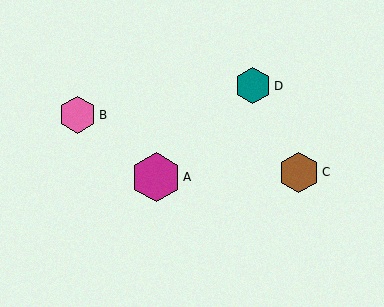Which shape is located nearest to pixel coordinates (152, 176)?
The magenta hexagon (labeled A) at (156, 177) is nearest to that location.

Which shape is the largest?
The magenta hexagon (labeled A) is the largest.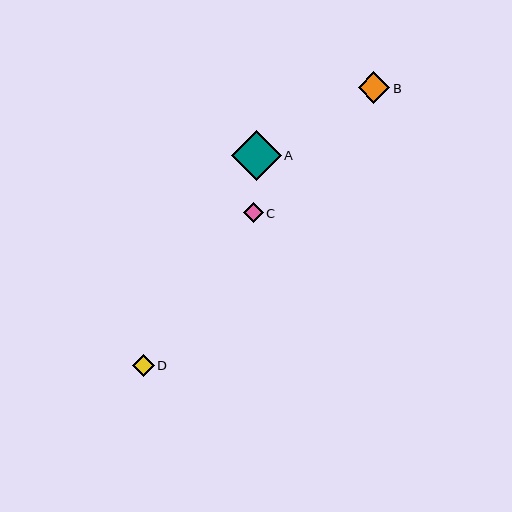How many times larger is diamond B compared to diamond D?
Diamond B is approximately 1.5 times the size of diamond D.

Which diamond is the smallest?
Diamond C is the smallest with a size of approximately 20 pixels.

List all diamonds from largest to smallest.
From largest to smallest: A, B, D, C.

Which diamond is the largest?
Diamond A is the largest with a size of approximately 50 pixels.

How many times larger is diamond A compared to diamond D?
Diamond A is approximately 2.3 times the size of diamond D.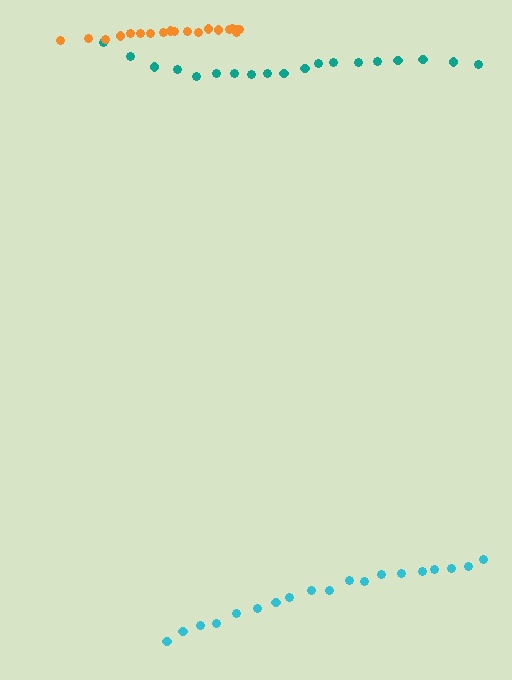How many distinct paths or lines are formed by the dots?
There are 3 distinct paths.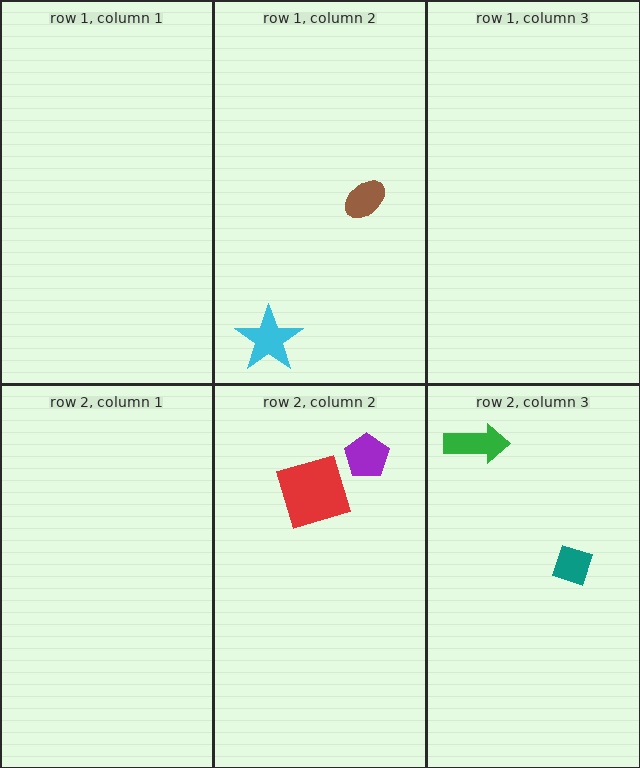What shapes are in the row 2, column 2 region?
The purple pentagon, the red square.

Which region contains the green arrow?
The row 2, column 3 region.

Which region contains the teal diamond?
The row 2, column 3 region.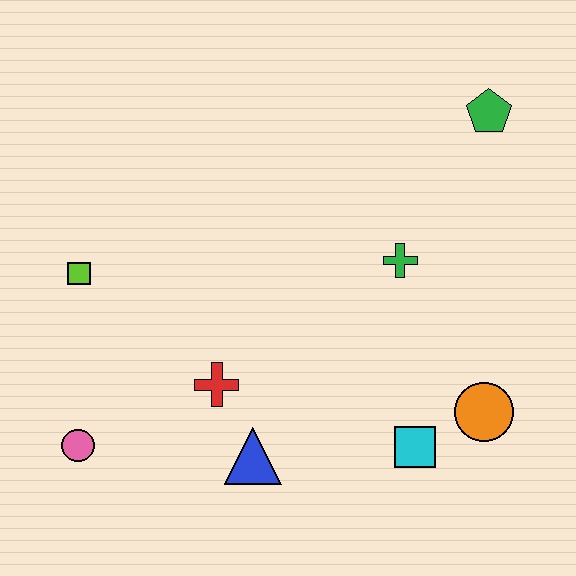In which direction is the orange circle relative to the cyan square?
The orange circle is to the right of the cyan square.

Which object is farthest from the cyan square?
The lime square is farthest from the cyan square.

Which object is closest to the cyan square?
The orange circle is closest to the cyan square.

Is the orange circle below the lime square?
Yes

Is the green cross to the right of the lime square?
Yes